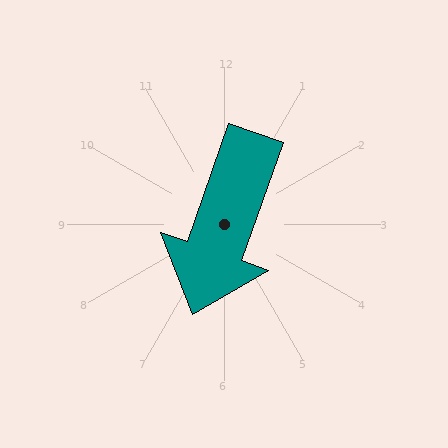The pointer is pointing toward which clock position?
Roughly 7 o'clock.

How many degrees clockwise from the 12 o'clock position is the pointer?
Approximately 199 degrees.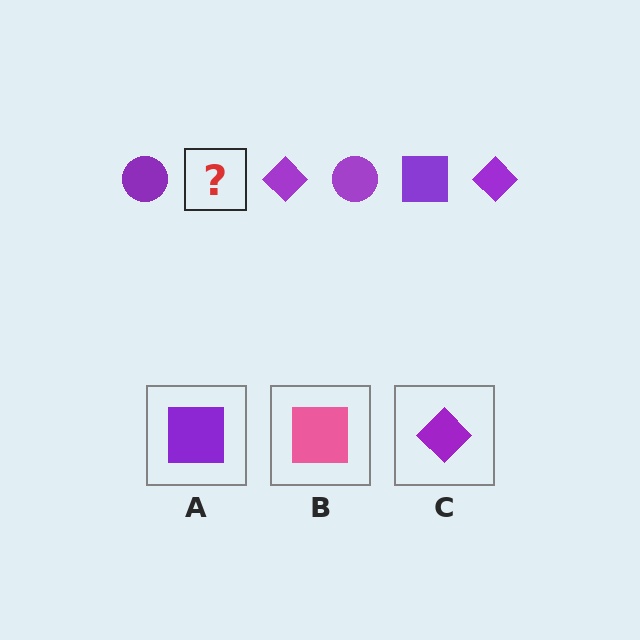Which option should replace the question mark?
Option A.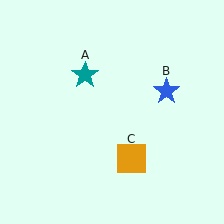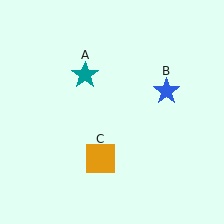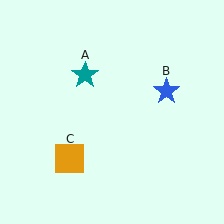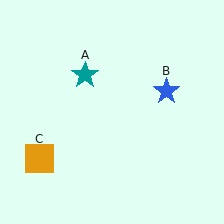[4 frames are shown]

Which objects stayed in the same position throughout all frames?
Teal star (object A) and blue star (object B) remained stationary.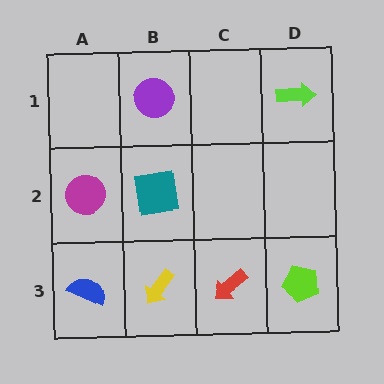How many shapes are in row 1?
2 shapes.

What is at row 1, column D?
A lime arrow.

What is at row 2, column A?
A magenta circle.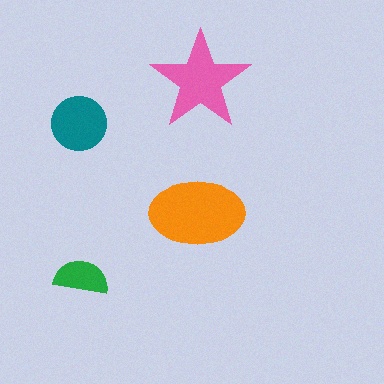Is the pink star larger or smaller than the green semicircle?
Larger.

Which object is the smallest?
The green semicircle.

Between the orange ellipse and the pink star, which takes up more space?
The orange ellipse.